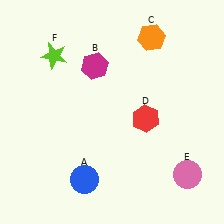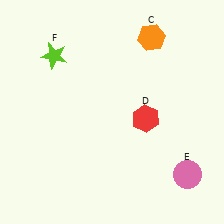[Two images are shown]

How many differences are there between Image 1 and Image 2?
There are 2 differences between the two images.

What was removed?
The blue circle (A), the magenta hexagon (B) were removed in Image 2.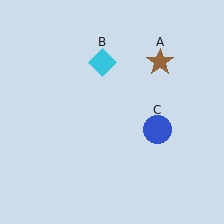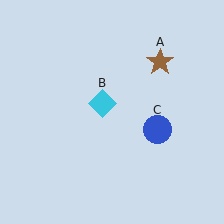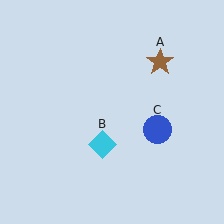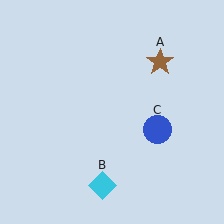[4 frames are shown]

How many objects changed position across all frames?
1 object changed position: cyan diamond (object B).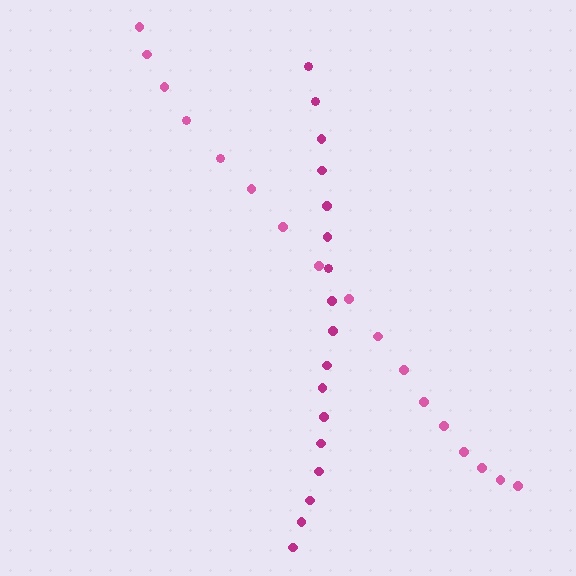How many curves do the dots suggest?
There are 2 distinct paths.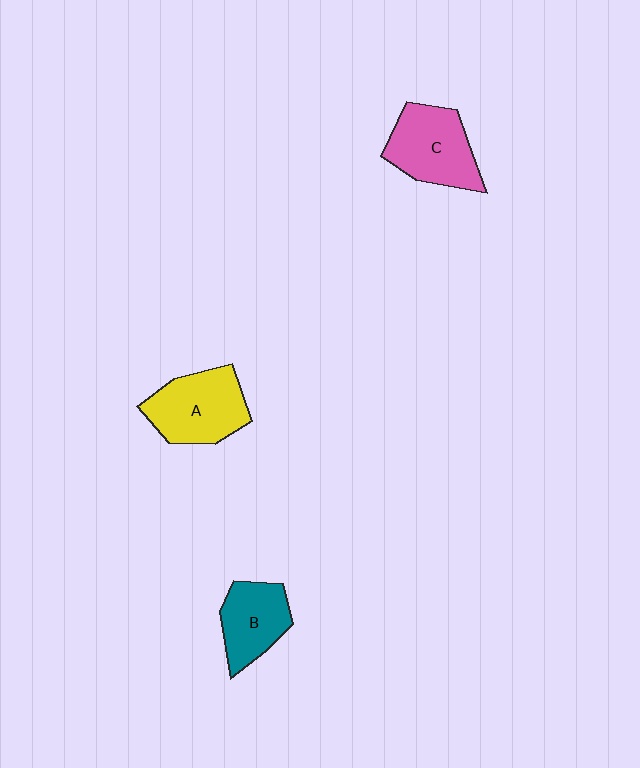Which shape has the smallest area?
Shape B (teal).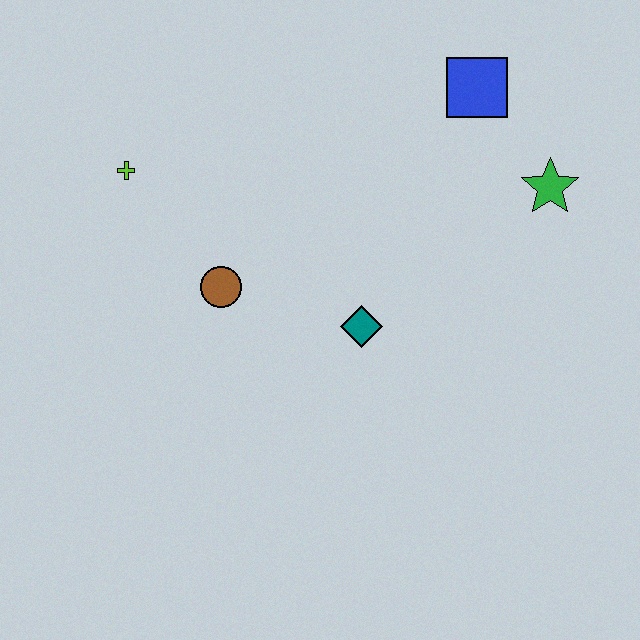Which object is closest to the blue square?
The green star is closest to the blue square.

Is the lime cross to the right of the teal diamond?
No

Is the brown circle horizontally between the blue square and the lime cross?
Yes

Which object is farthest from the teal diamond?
The lime cross is farthest from the teal diamond.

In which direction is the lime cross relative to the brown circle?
The lime cross is above the brown circle.